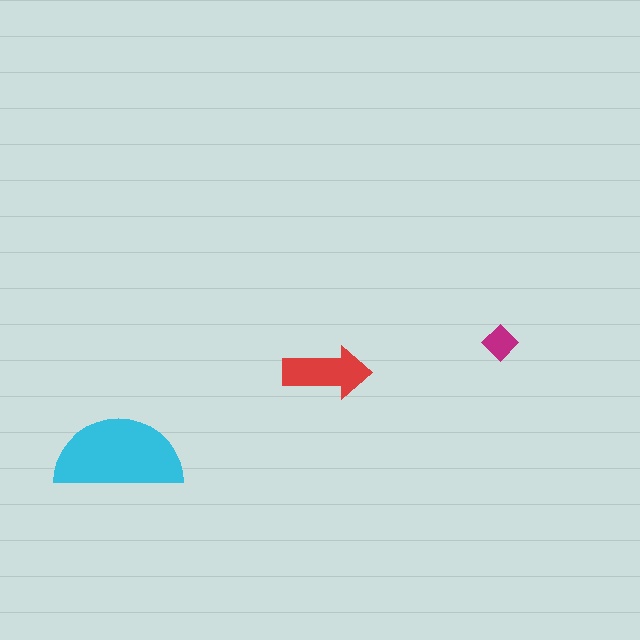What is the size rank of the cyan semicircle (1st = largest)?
1st.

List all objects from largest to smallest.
The cyan semicircle, the red arrow, the magenta diamond.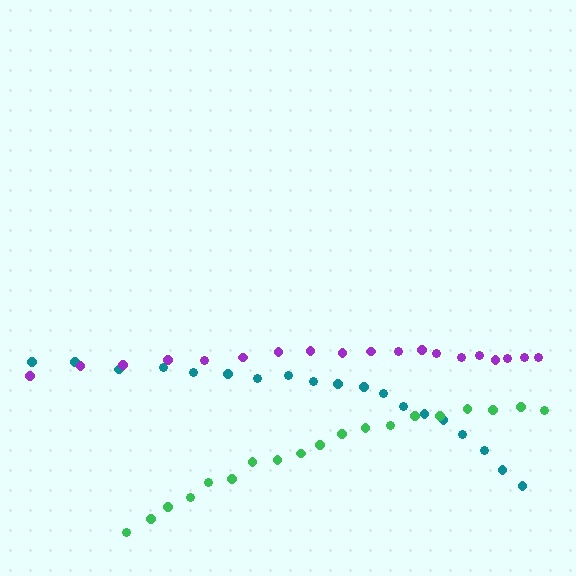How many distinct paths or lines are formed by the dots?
There are 3 distinct paths.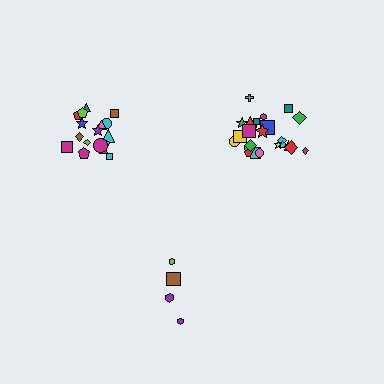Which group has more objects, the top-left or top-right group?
The top-right group.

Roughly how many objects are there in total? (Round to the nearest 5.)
Roughly 45 objects in total.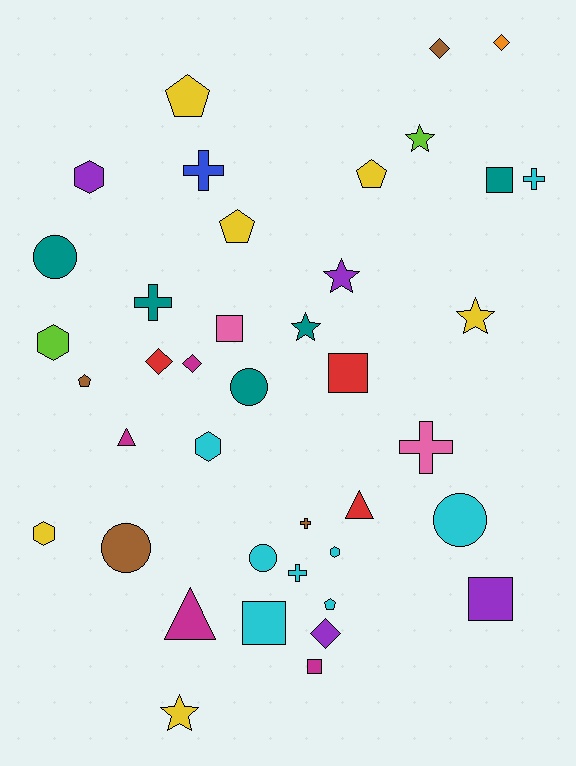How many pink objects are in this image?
There are 2 pink objects.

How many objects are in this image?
There are 40 objects.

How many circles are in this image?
There are 5 circles.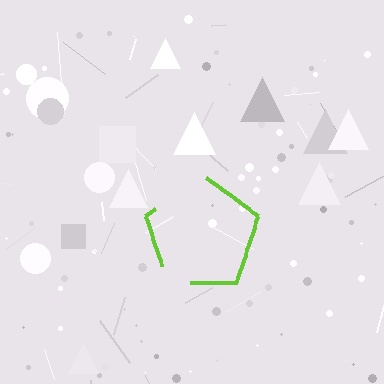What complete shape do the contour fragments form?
The contour fragments form a pentagon.